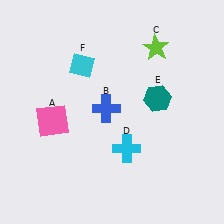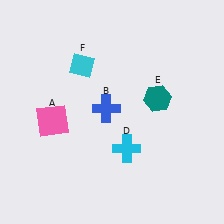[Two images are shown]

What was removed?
The lime star (C) was removed in Image 2.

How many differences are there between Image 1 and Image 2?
There is 1 difference between the two images.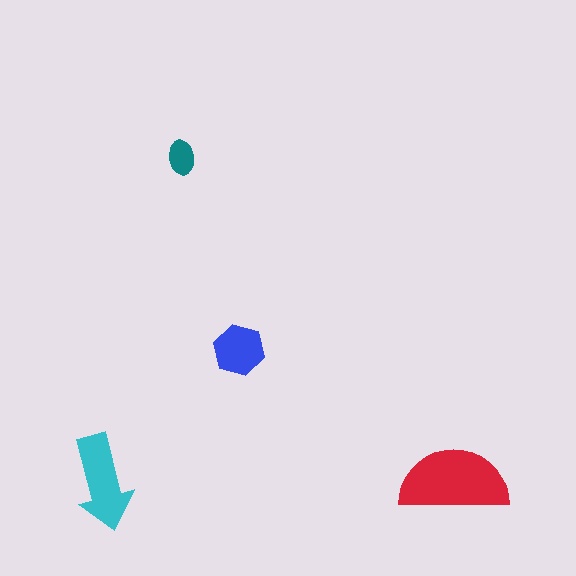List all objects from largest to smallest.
The red semicircle, the cyan arrow, the blue hexagon, the teal ellipse.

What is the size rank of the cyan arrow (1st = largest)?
2nd.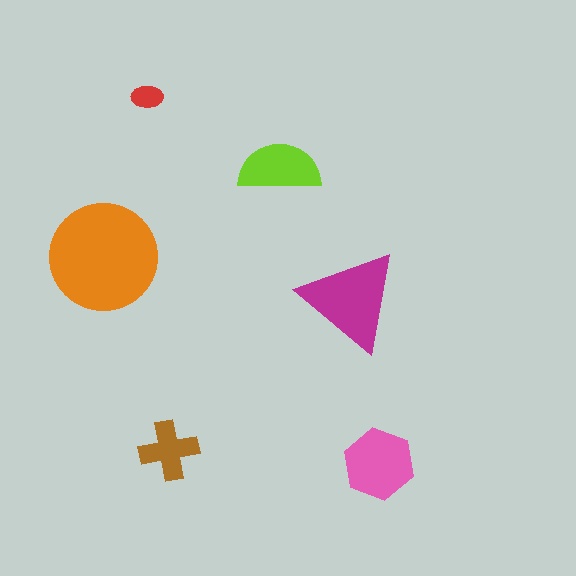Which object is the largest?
The orange circle.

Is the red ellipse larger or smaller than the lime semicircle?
Smaller.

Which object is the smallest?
The red ellipse.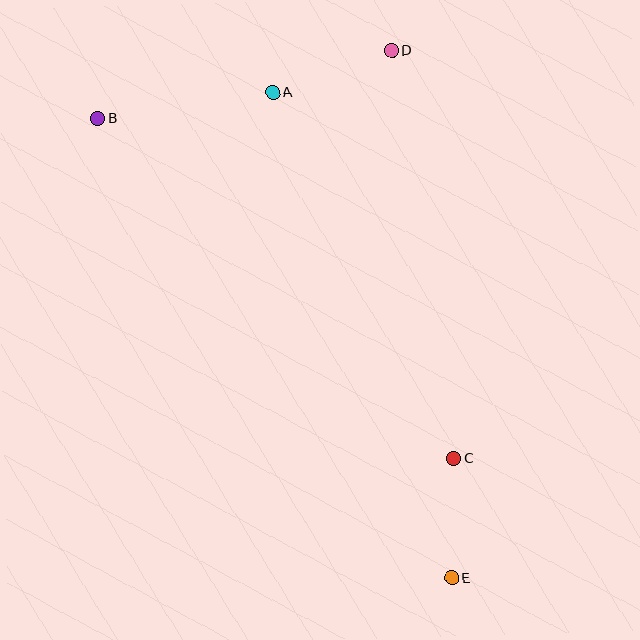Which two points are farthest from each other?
Points B and E are farthest from each other.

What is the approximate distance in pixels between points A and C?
The distance between A and C is approximately 408 pixels.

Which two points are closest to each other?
Points C and E are closest to each other.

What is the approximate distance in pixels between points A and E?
The distance between A and E is approximately 517 pixels.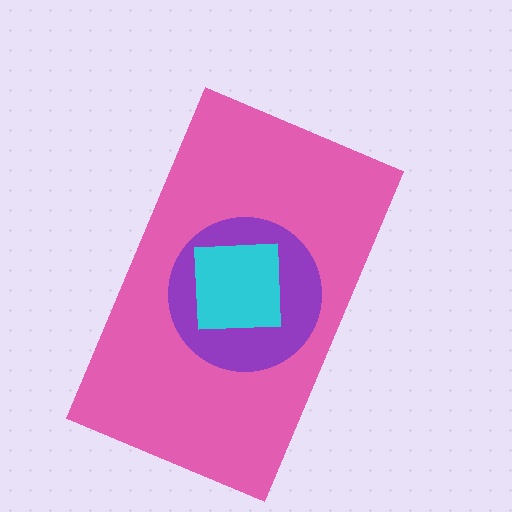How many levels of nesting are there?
3.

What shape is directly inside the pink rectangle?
The purple circle.